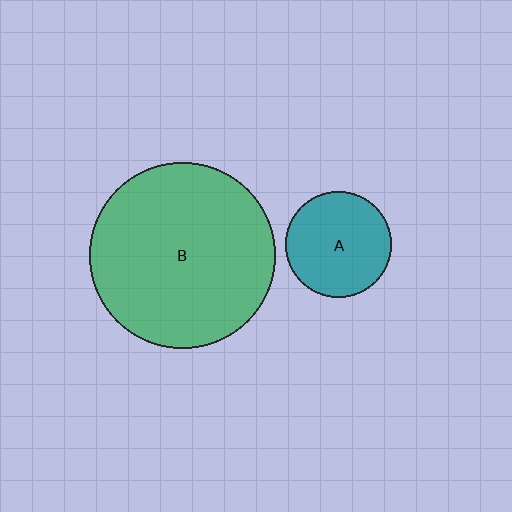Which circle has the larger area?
Circle B (green).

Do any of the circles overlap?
No, none of the circles overlap.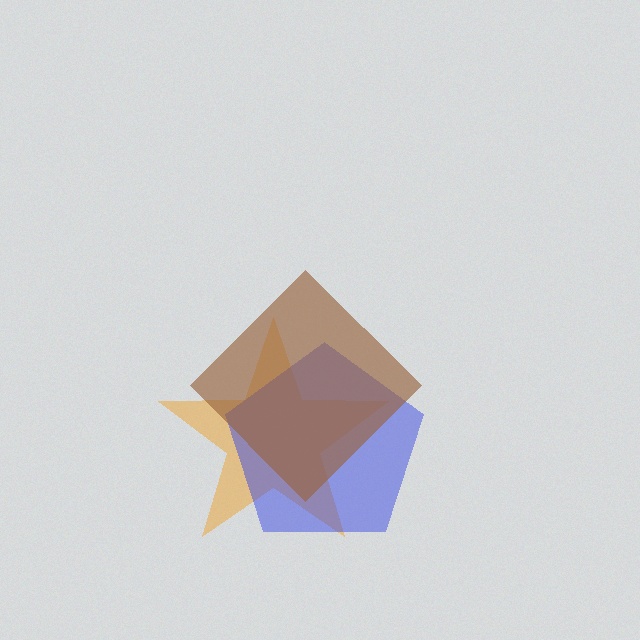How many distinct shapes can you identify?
There are 3 distinct shapes: an orange star, a blue pentagon, a brown diamond.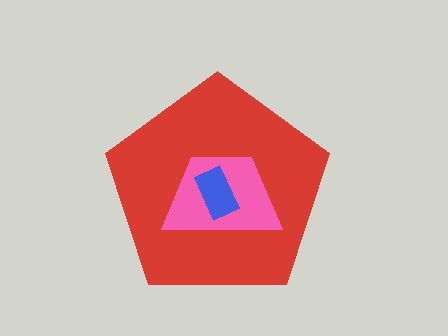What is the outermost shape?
The red pentagon.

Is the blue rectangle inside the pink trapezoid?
Yes.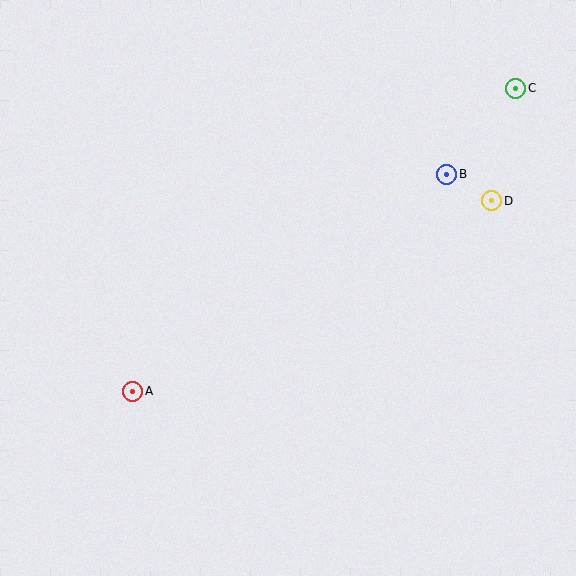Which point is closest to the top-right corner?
Point C is closest to the top-right corner.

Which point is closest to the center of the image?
Point A at (133, 391) is closest to the center.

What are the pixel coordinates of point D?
Point D is at (492, 201).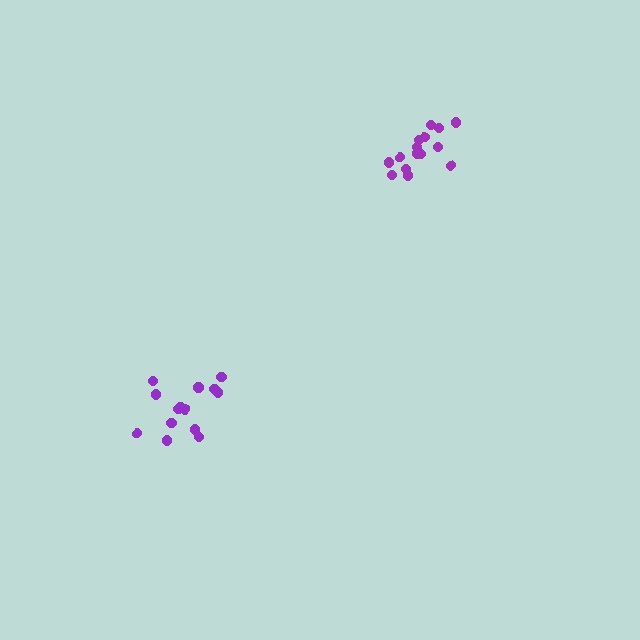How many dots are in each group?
Group 1: 15 dots, Group 2: 14 dots (29 total).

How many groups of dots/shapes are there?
There are 2 groups.